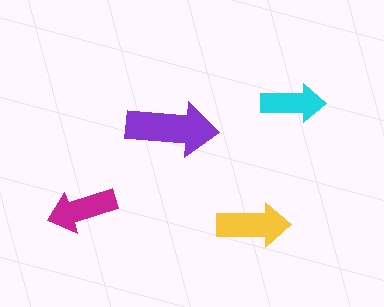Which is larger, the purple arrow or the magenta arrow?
The purple one.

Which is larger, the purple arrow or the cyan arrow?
The purple one.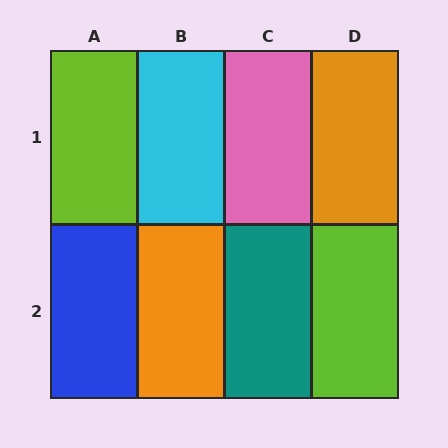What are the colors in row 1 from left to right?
Lime, cyan, pink, orange.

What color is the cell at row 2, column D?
Lime.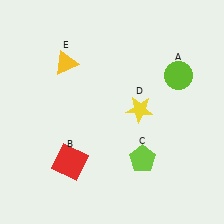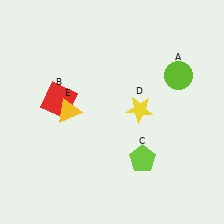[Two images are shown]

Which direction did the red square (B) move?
The red square (B) moved up.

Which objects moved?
The objects that moved are: the red square (B), the yellow triangle (E).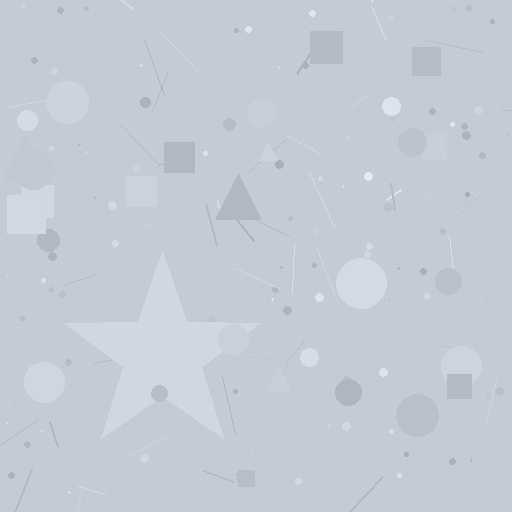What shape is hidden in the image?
A star is hidden in the image.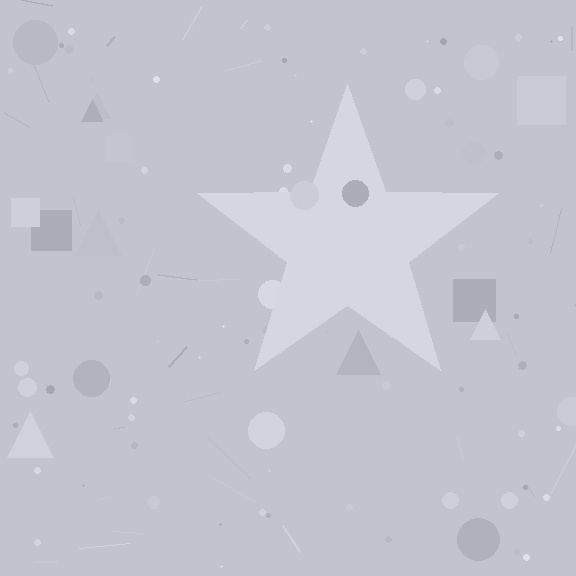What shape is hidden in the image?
A star is hidden in the image.